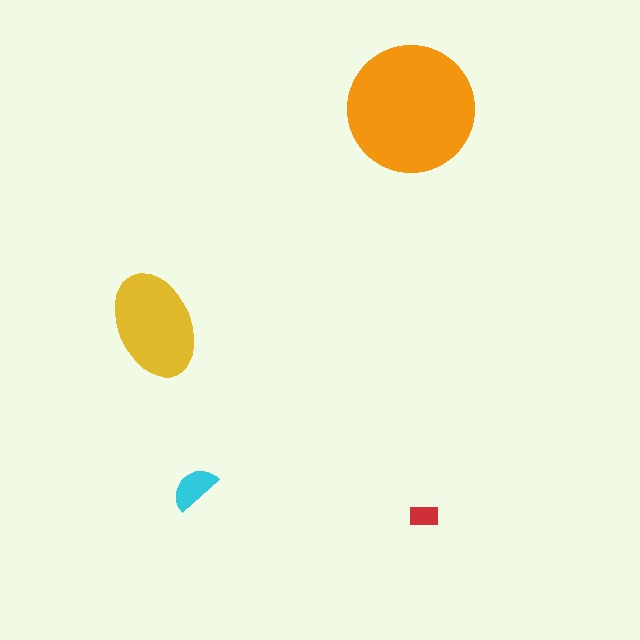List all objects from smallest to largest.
The red rectangle, the cyan semicircle, the yellow ellipse, the orange circle.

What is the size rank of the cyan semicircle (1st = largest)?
3rd.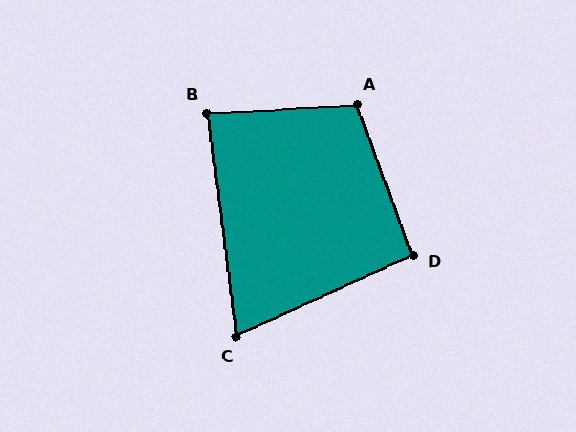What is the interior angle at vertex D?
Approximately 94 degrees (approximately right).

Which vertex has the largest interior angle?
A, at approximately 107 degrees.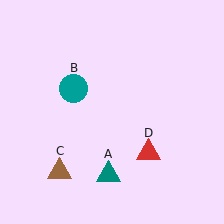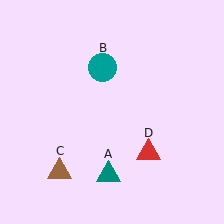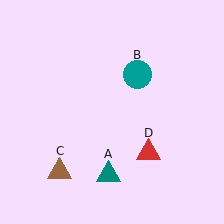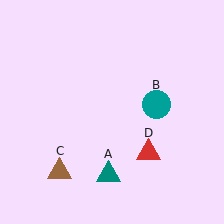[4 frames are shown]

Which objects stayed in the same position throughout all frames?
Teal triangle (object A) and brown triangle (object C) and red triangle (object D) remained stationary.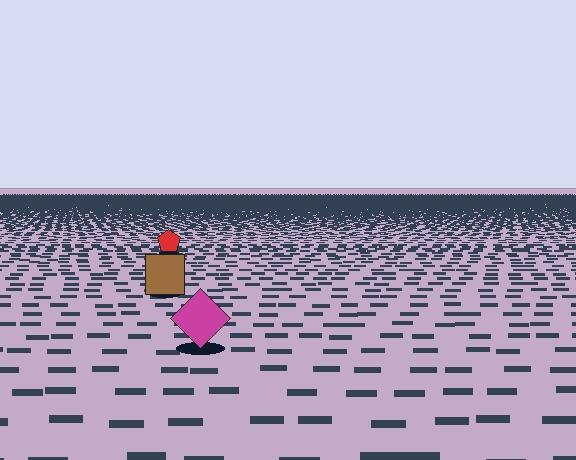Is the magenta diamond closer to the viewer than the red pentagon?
Yes. The magenta diamond is closer — you can tell from the texture gradient: the ground texture is coarser near it.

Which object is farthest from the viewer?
The red pentagon is farthest from the viewer. It appears smaller and the ground texture around it is denser.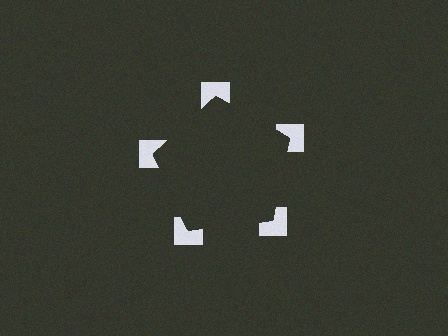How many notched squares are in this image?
There are 5 — one at each vertex of the illusory pentagon.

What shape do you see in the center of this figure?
An illusory pentagon — its edges are inferred from the aligned wedge cuts in the notched squares, not physically drawn.